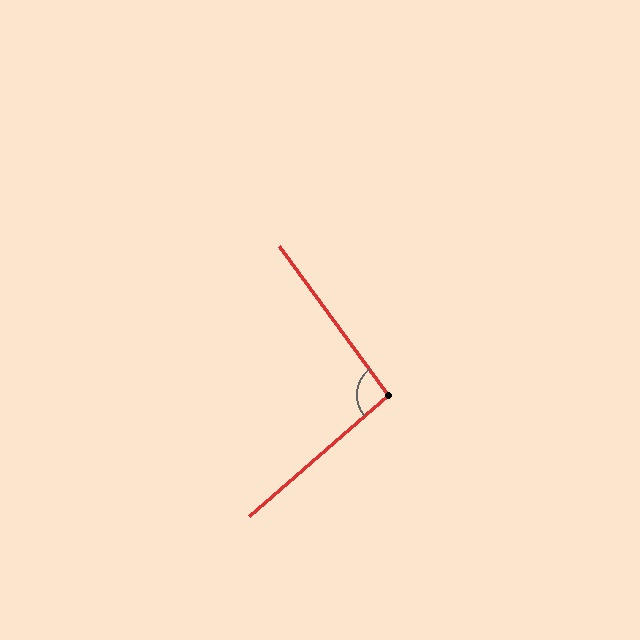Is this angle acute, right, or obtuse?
It is approximately a right angle.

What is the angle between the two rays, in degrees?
Approximately 95 degrees.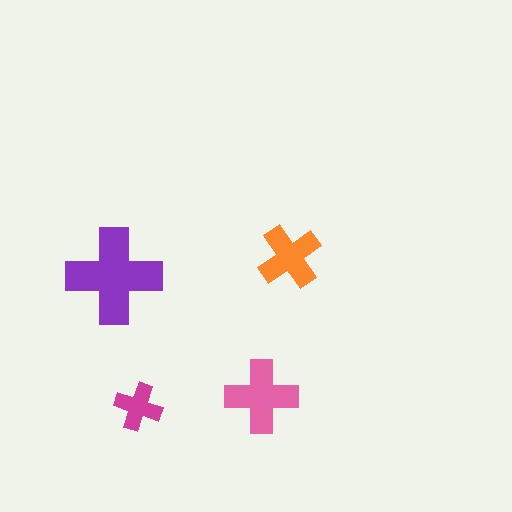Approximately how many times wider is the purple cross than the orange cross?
About 1.5 times wider.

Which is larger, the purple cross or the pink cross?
The purple one.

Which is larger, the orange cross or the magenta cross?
The orange one.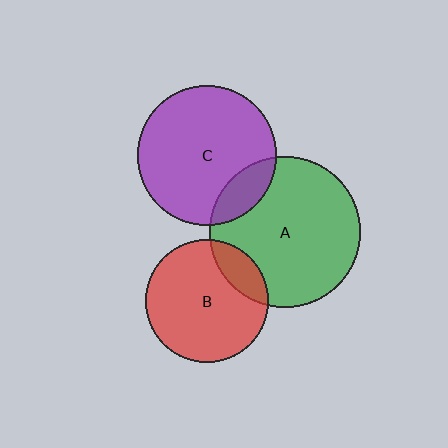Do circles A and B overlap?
Yes.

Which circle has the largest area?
Circle A (green).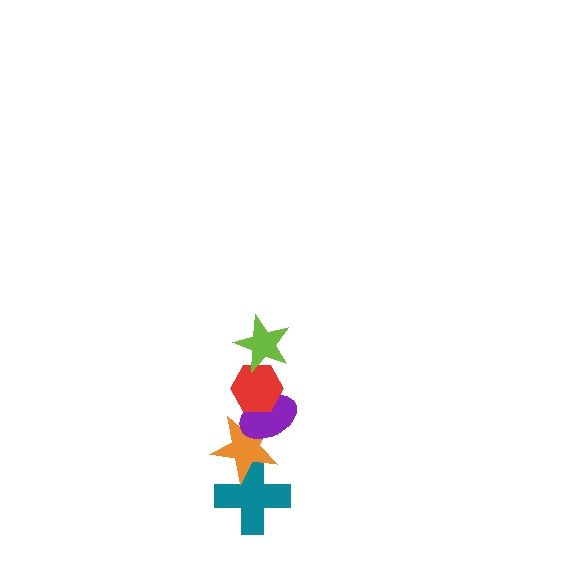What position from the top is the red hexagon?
The red hexagon is 2nd from the top.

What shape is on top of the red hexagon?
The lime star is on top of the red hexagon.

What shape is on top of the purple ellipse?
The red hexagon is on top of the purple ellipse.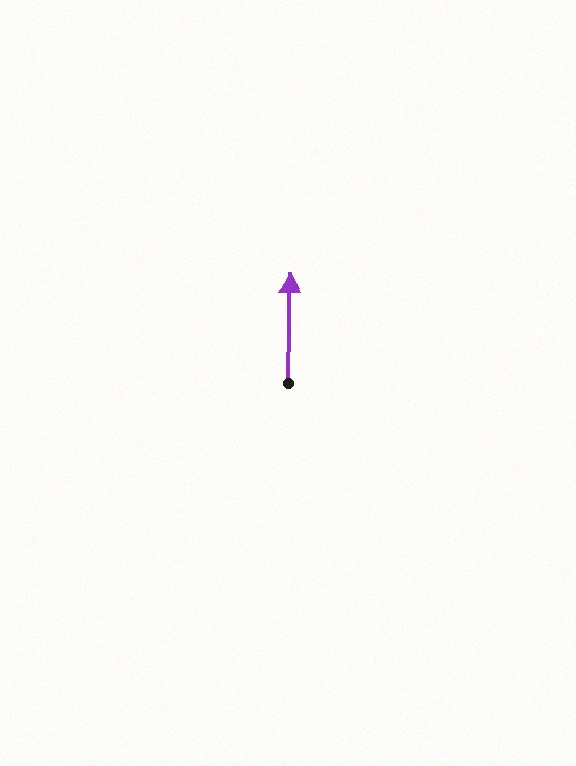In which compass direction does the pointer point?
North.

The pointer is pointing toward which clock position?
Roughly 12 o'clock.